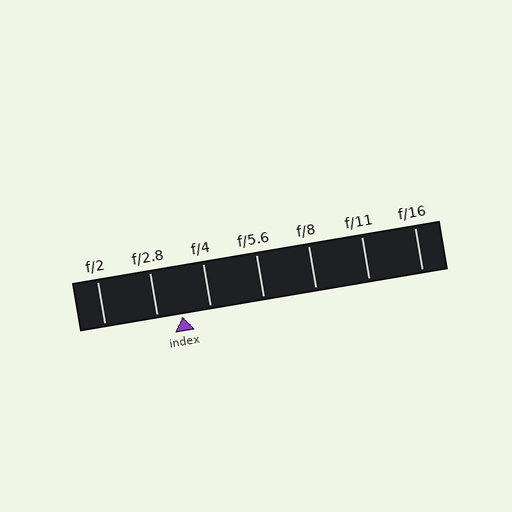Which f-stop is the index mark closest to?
The index mark is closest to f/2.8.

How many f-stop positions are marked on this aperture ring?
There are 7 f-stop positions marked.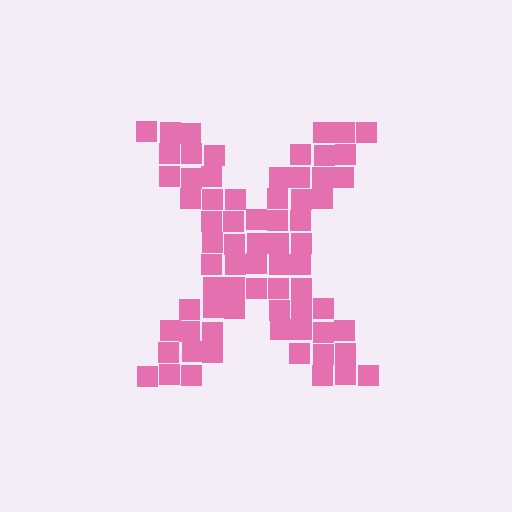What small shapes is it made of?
It is made of small squares.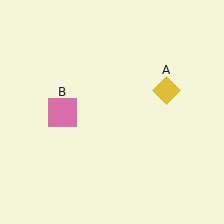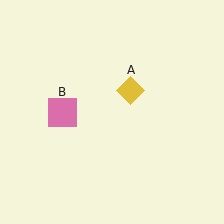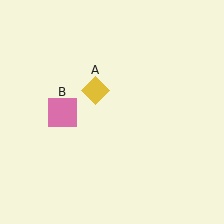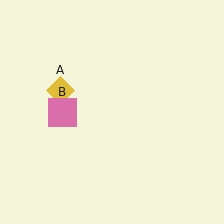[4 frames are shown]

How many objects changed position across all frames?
1 object changed position: yellow diamond (object A).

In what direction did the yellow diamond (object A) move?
The yellow diamond (object A) moved left.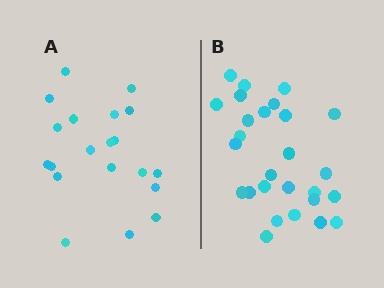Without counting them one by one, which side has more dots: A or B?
Region B (the right region) has more dots.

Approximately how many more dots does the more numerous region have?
Region B has roughly 8 or so more dots than region A.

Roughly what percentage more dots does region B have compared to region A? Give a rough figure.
About 35% more.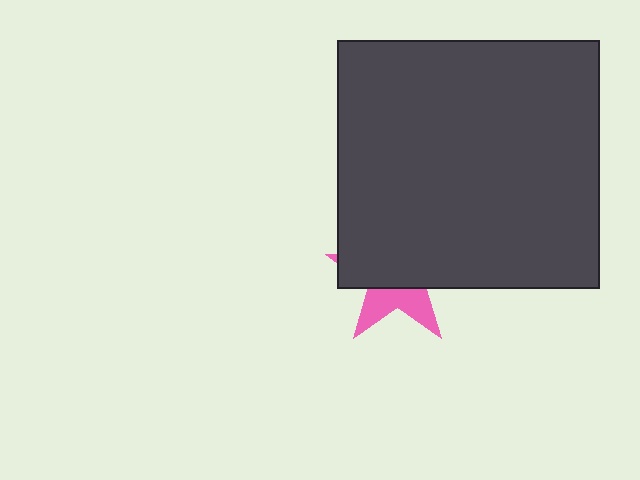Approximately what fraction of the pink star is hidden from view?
Roughly 65% of the pink star is hidden behind the dark gray rectangle.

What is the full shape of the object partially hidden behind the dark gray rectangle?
The partially hidden object is a pink star.